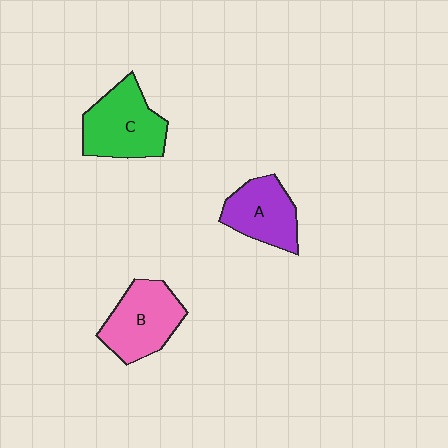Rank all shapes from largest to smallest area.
From largest to smallest: C (green), B (pink), A (purple).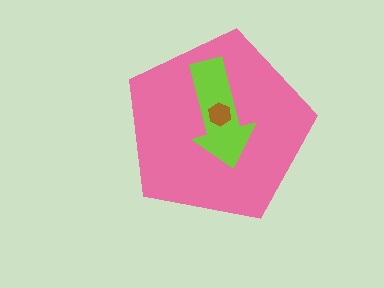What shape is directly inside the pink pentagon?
The lime arrow.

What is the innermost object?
The brown hexagon.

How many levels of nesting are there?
3.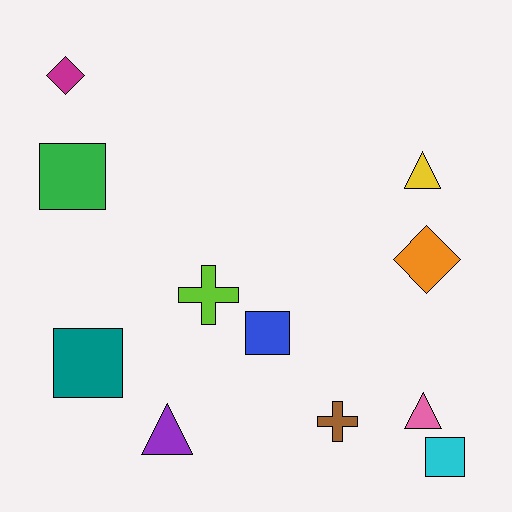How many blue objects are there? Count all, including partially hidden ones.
There is 1 blue object.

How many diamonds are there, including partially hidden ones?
There are 2 diamonds.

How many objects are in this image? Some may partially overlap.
There are 11 objects.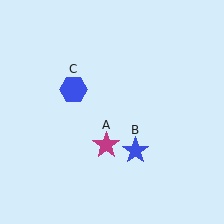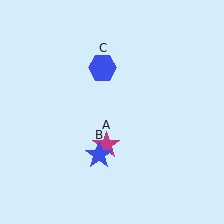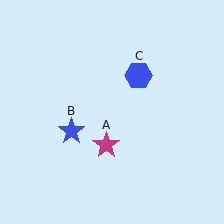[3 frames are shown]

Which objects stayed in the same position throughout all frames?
Magenta star (object A) remained stationary.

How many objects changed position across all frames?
2 objects changed position: blue star (object B), blue hexagon (object C).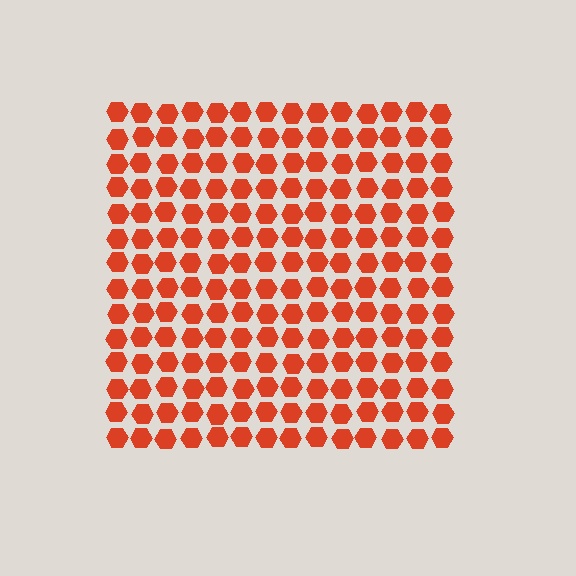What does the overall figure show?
The overall figure shows a square.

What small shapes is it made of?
It is made of small hexagons.